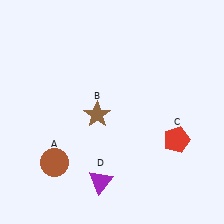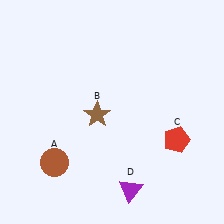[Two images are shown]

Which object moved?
The purple triangle (D) moved right.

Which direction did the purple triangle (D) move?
The purple triangle (D) moved right.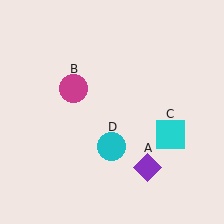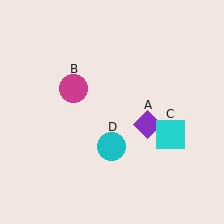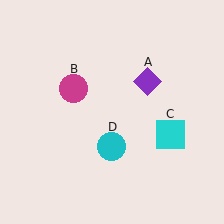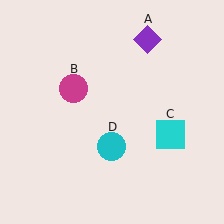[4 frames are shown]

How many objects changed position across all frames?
1 object changed position: purple diamond (object A).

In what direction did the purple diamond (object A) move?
The purple diamond (object A) moved up.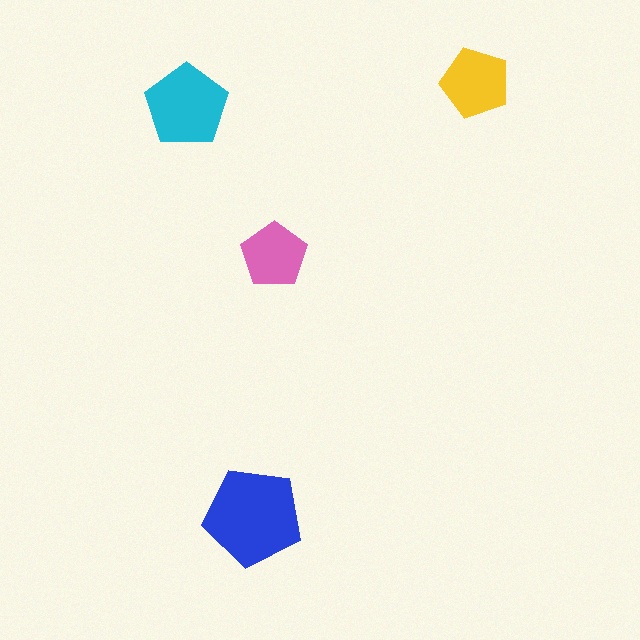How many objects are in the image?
There are 4 objects in the image.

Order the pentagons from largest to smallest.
the blue one, the cyan one, the yellow one, the pink one.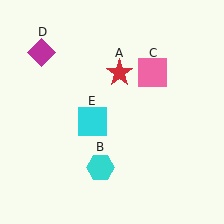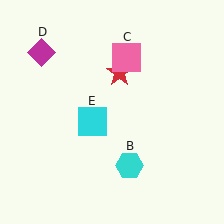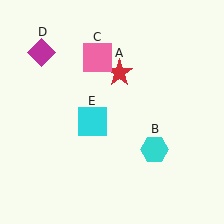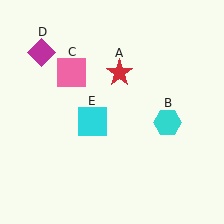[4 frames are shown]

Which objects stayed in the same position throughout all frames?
Red star (object A) and magenta diamond (object D) and cyan square (object E) remained stationary.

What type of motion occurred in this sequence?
The cyan hexagon (object B), pink square (object C) rotated counterclockwise around the center of the scene.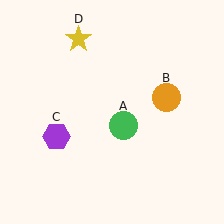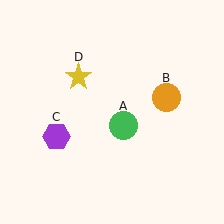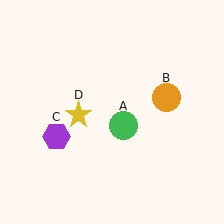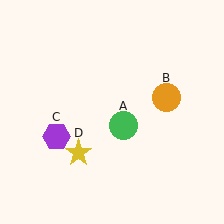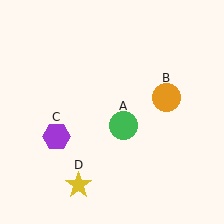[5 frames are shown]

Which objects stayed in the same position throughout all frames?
Green circle (object A) and orange circle (object B) and purple hexagon (object C) remained stationary.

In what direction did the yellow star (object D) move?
The yellow star (object D) moved down.